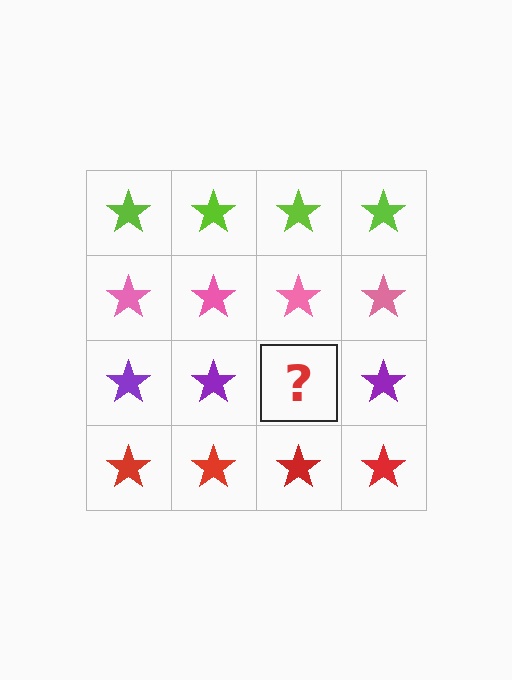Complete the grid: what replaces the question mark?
The question mark should be replaced with a purple star.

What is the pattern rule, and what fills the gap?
The rule is that each row has a consistent color. The gap should be filled with a purple star.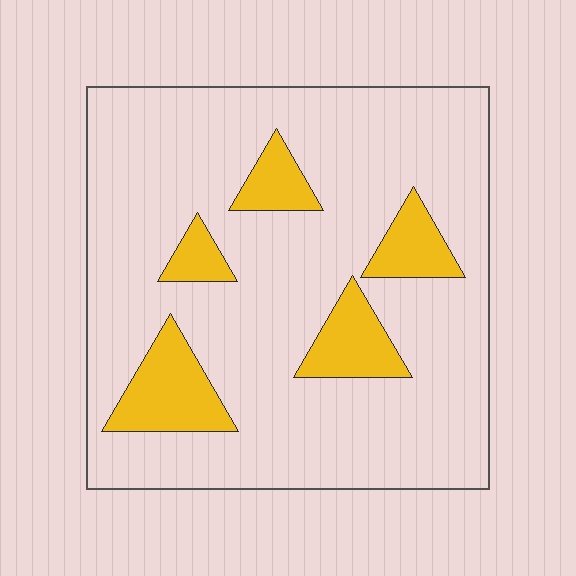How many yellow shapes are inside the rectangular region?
5.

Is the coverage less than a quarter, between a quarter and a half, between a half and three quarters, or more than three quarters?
Less than a quarter.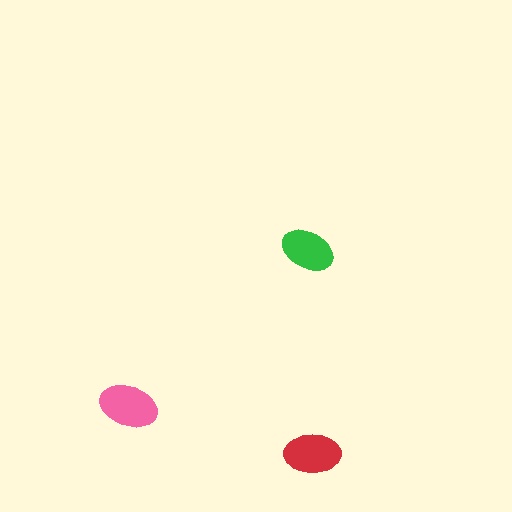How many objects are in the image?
There are 3 objects in the image.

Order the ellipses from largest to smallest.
the pink one, the red one, the green one.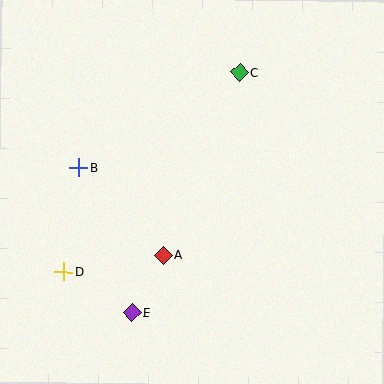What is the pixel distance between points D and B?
The distance between D and B is 105 pixels.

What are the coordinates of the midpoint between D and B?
The midpoint between D and B is at (71, 220).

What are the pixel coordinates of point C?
Point C is at (240, 72).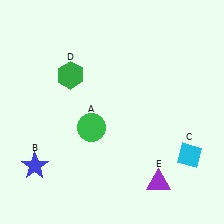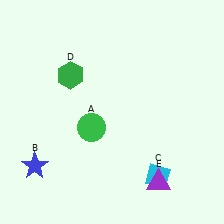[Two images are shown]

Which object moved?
The cyan diamond (C) moved left.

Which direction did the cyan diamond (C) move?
The cyan diamond (C) moved left.